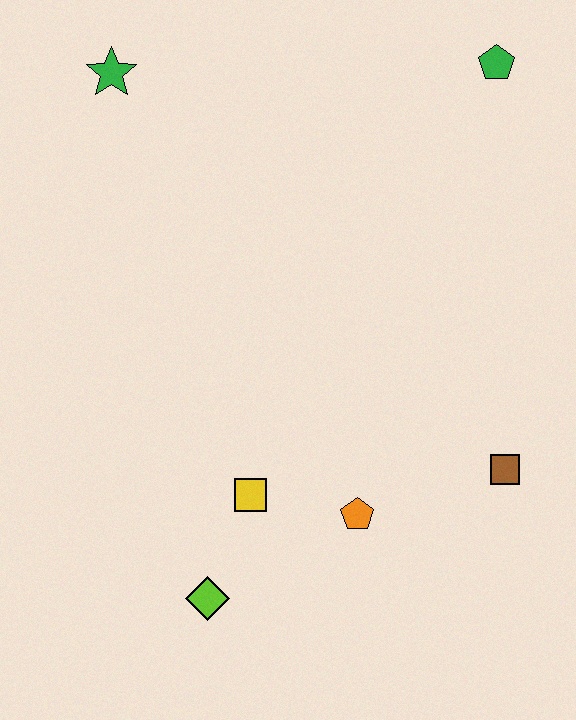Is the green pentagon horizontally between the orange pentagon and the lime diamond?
No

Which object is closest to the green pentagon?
The green star is closest to the green pentagon.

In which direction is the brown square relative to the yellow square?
The brown square is to the right of the yellow square.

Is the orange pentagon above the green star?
No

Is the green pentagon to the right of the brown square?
No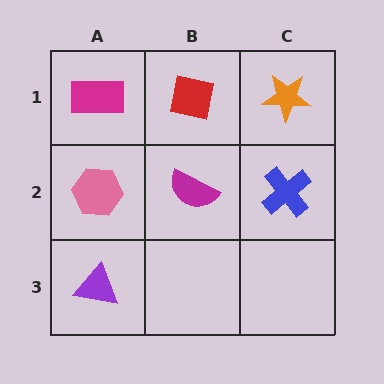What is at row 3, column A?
A purple triangle.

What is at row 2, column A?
A pink hexagon.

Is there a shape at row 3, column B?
No, that cell is empty.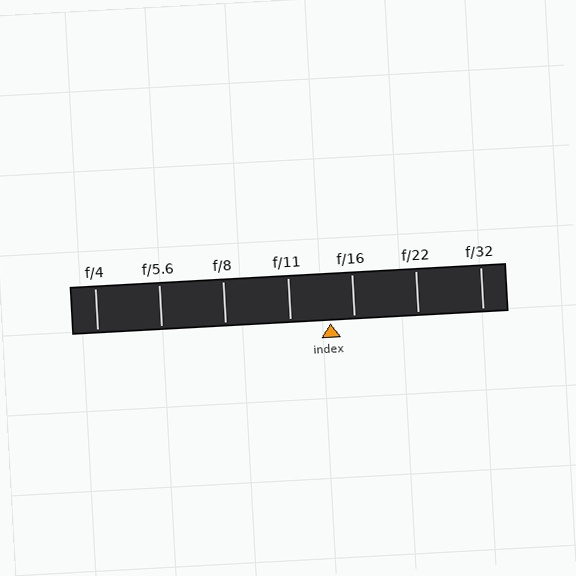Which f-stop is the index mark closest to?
The index mark is closest to f/16.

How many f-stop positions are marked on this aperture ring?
There are 7 f-stop positions marked.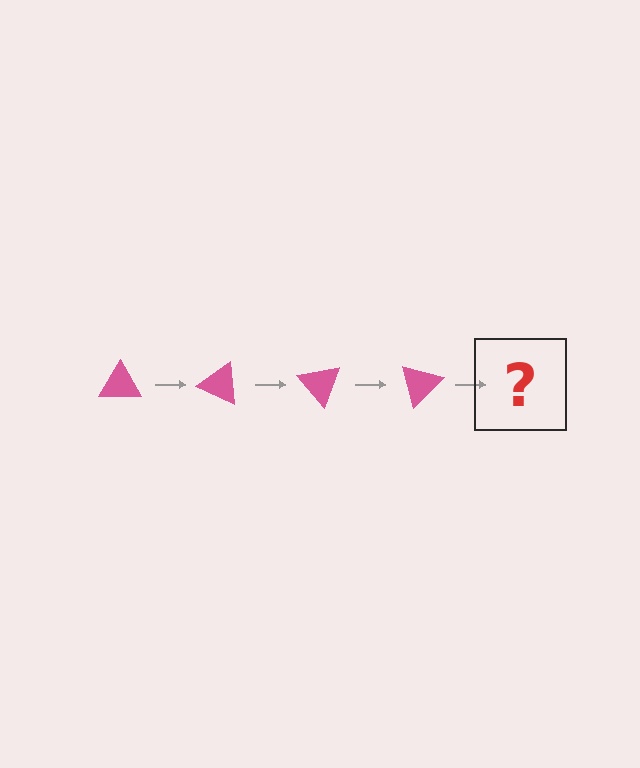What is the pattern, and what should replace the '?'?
The pattern is that the triangle rotates 25 degrees each step. The '?' should be a pink triangle rotated 100 degrees.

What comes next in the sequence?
The next element should be a pink triangle rotated 100 degrees.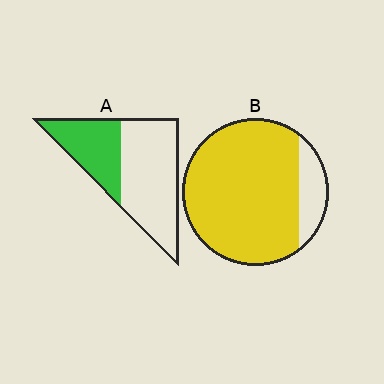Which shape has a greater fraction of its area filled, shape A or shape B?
Shape B.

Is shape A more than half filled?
No.